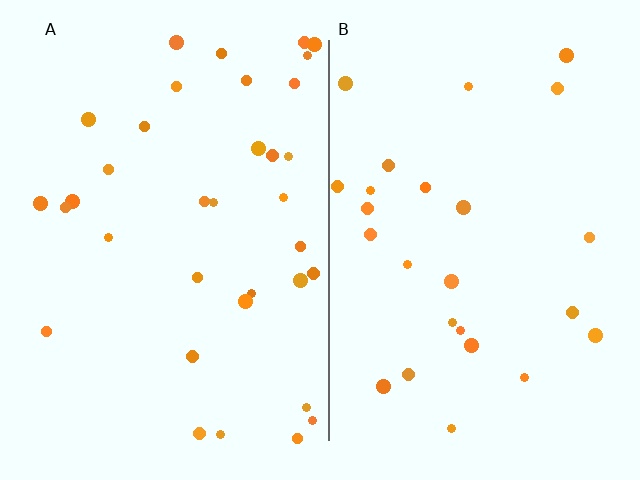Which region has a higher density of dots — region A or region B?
A (the left).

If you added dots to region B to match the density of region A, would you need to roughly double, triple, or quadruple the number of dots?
Approximately double.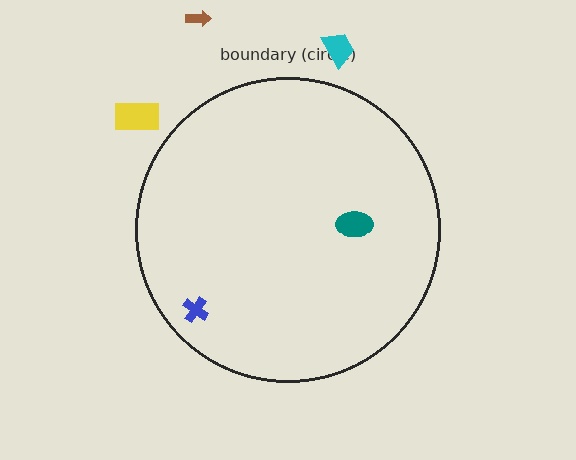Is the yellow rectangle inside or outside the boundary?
Outside.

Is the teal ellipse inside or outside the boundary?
Inside.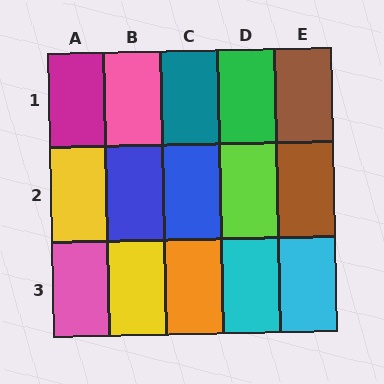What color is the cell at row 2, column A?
Yellow.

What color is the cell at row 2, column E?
Brown.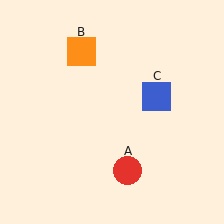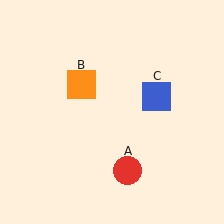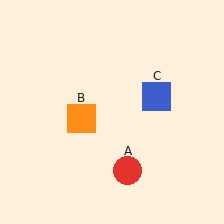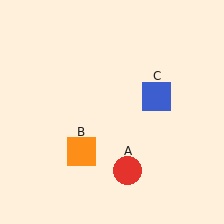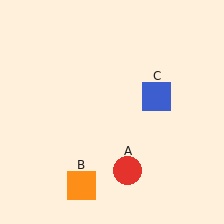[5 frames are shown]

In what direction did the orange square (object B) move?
The orange square (object B) moved down.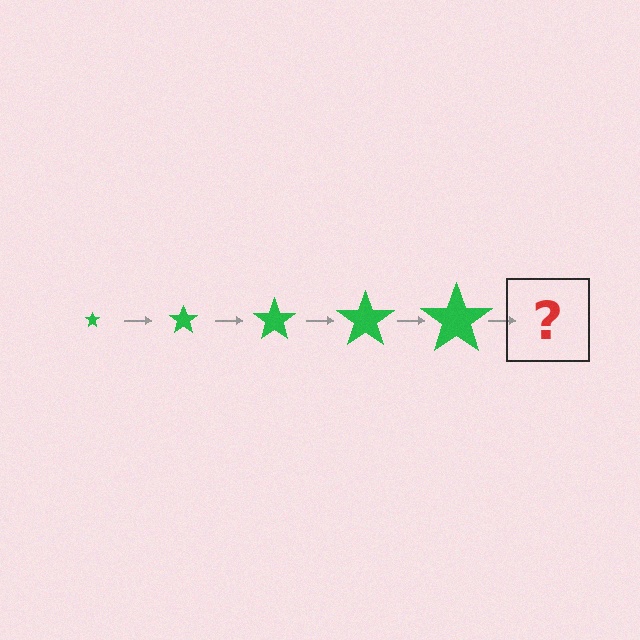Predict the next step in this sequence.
The next step is a green star, larger than the previous one.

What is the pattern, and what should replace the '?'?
The pattern is that the star gets progressively larger each step. The '?' should be a green star, larger than the previous one.